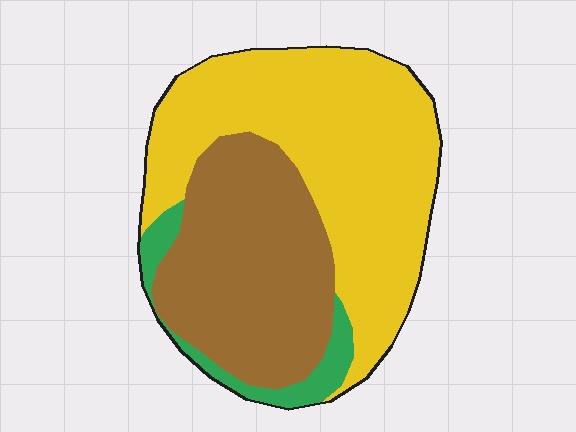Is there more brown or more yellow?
Yellow.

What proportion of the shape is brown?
Brown covers around 40% of the shape.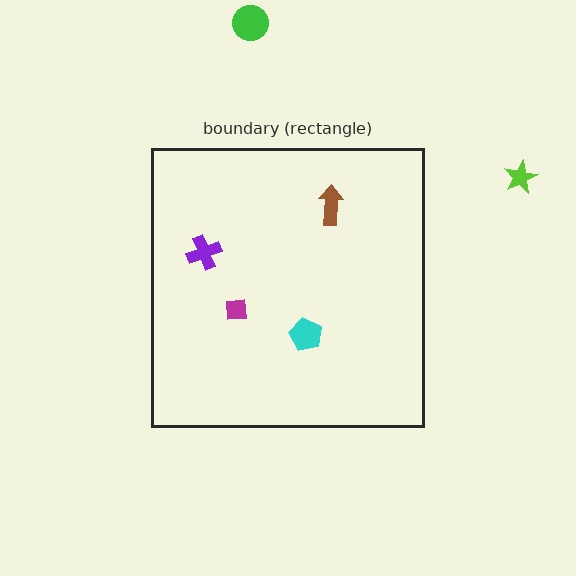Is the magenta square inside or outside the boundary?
Inside.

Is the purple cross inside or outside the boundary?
Inside.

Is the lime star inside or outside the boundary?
Outside.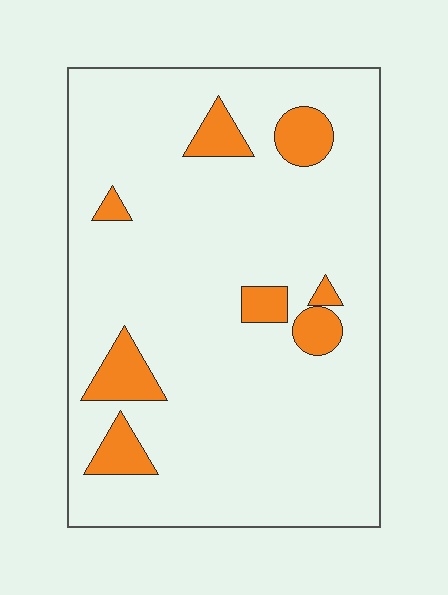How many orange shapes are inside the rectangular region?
8.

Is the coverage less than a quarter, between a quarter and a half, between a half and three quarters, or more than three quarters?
Less than a quarter.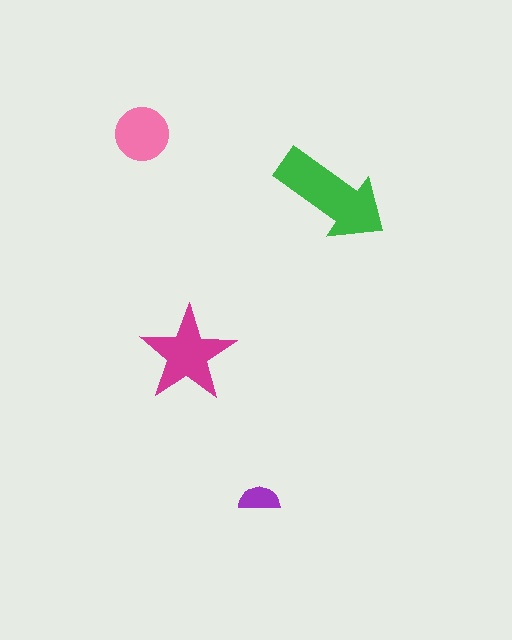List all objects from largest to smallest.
The green arrow, the magenta star, the pink circle, the purple semicircle.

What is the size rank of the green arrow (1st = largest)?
1st.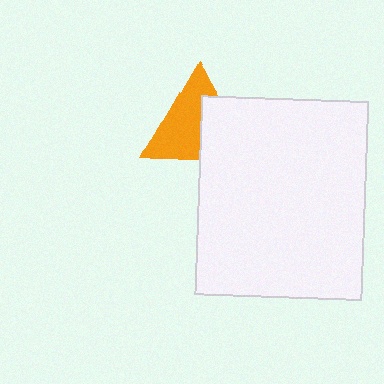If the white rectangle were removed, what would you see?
You would see the complete orange triangle.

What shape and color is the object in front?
The object in front is a white rectangle.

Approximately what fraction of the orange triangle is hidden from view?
Roughly 41% of the orange triangle is hidden behind the white rectangle.